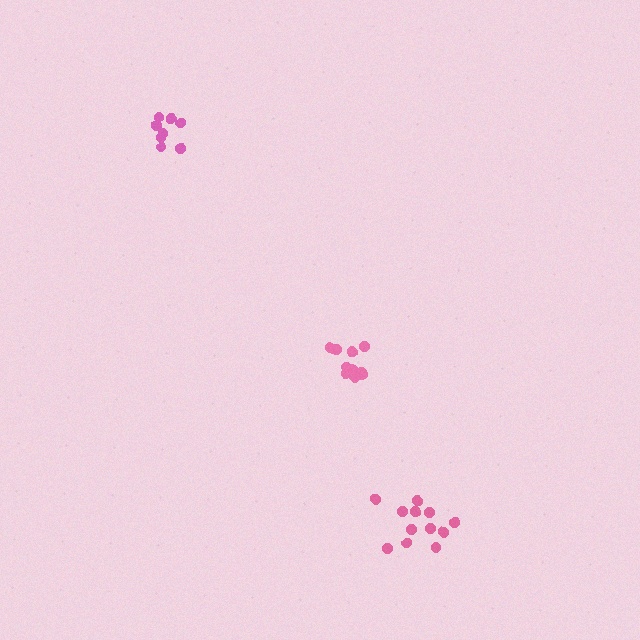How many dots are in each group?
Group 1: 10 dots, Group 2: 12 dots, Group 3: 8 dots (30 total).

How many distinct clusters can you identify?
There are 3 distinct clusters.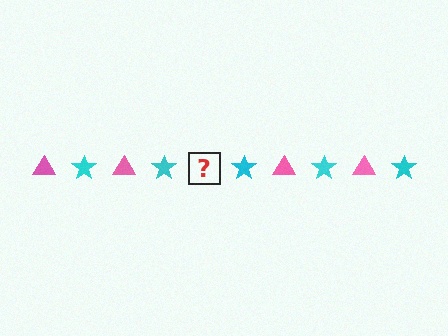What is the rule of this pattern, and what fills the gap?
The rule is that the pattern alternates between pink triangle and cyan star. The gap should be filled with a pink triangle.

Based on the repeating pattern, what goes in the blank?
The blank should be a pink triangle.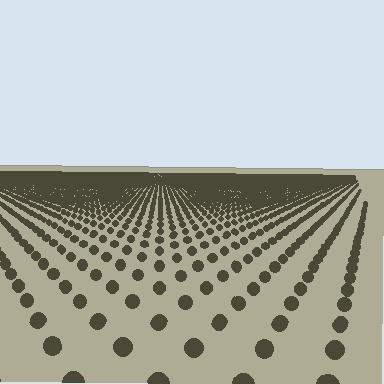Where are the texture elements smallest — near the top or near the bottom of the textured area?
Near the top.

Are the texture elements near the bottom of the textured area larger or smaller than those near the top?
Larger. Near the bottom, elements are closer to the viewer and appear at a bigger on-screen size.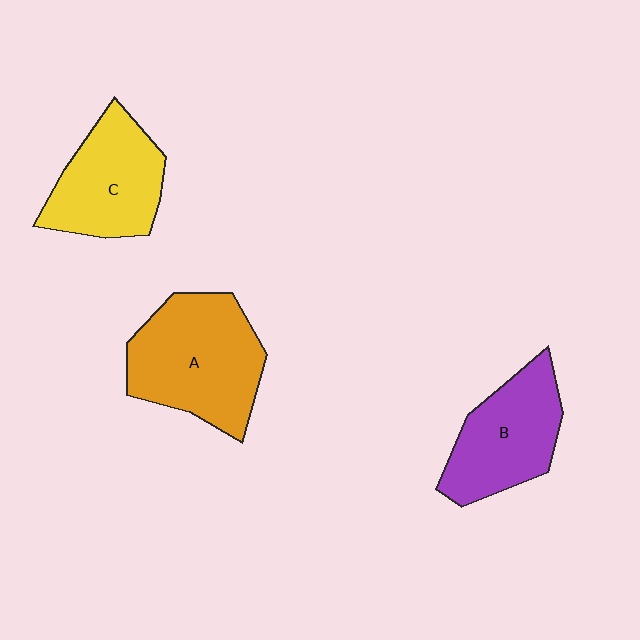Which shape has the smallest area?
Shape B (purple).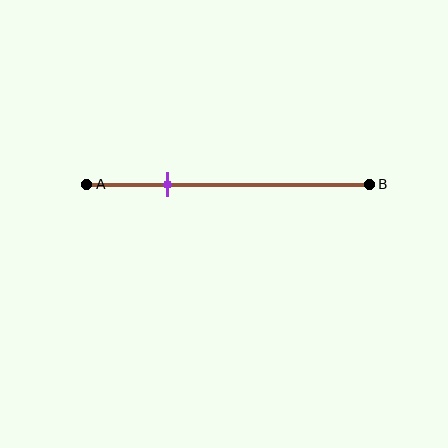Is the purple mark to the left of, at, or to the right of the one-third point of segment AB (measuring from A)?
The purple mark is to the left of the one-third point of segment AB.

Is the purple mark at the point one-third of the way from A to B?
No, the mark is at about 30% from A, not at the 33% one-third point.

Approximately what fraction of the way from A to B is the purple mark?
The purple mark is approximately 30% of the way from A to B.